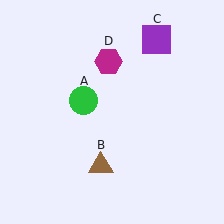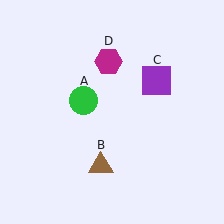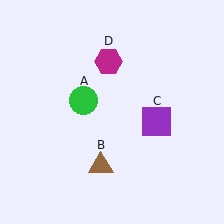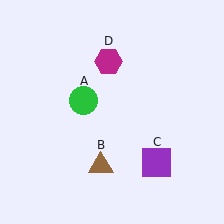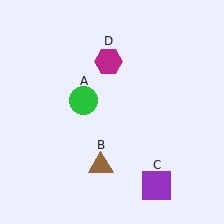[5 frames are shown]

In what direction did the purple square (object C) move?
The purple square (object C) moved down.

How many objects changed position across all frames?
1 object changed position: purple square (object C).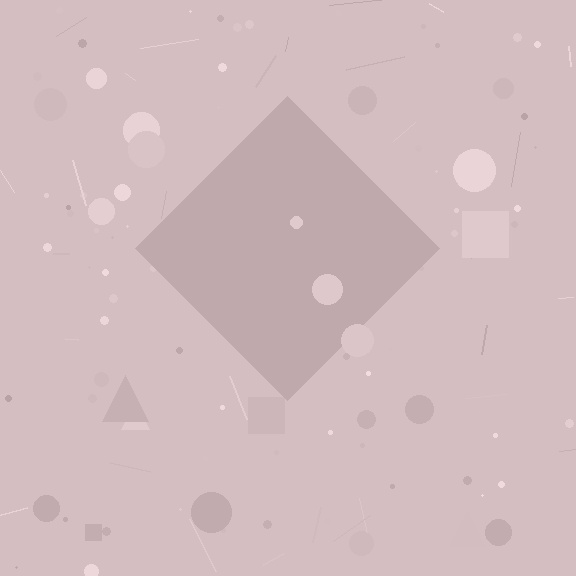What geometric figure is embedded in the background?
A diamond is embedded in the background.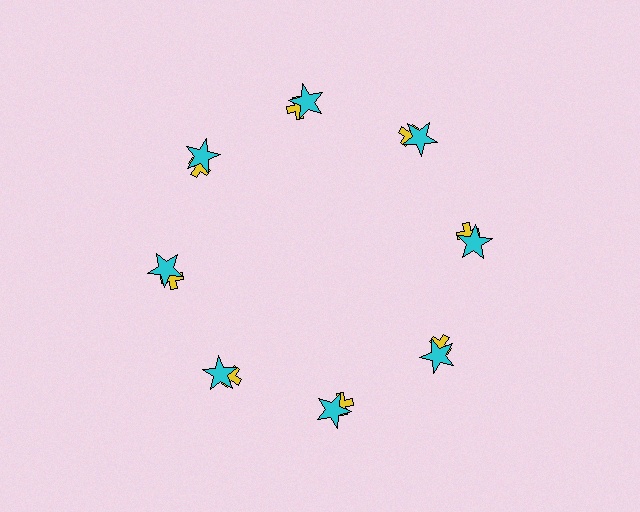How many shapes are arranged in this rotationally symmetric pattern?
There are 16 shapes, arranged in 8 groups of 2.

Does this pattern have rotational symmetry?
Yes, this pattern has 8-fold rotational symmetry. It looks the same after rotating 45 degrees around the center.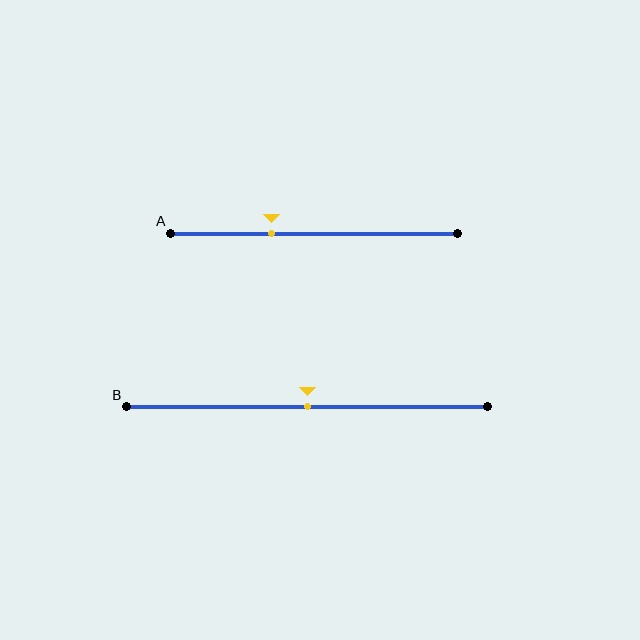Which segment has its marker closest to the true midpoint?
Segment B has its marker closest to the true midpoint.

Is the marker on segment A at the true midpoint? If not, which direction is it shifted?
No, the marker on segment A is shifted to the left by about 15% of the segment length.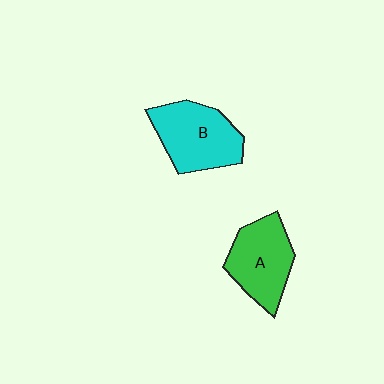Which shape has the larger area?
Shape B (cyan).